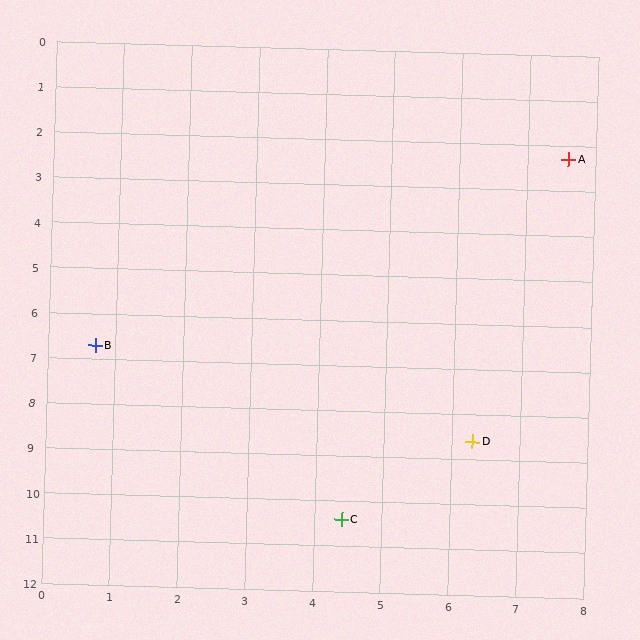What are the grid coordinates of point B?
Point B is at approximately (0.7, 6.7).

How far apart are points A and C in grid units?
Points A and C are about 8.7 grid units apart.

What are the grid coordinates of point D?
Point D is at approximately (6.3, 8.6).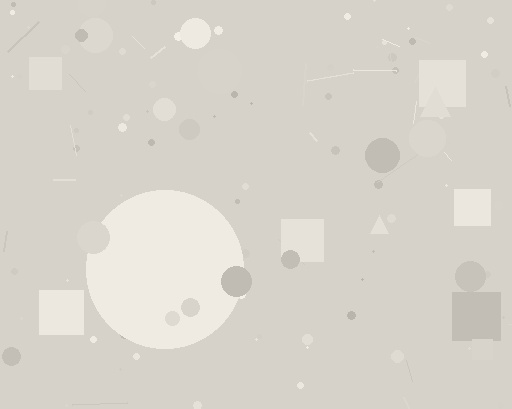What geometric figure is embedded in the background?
A circle is embedded in the background.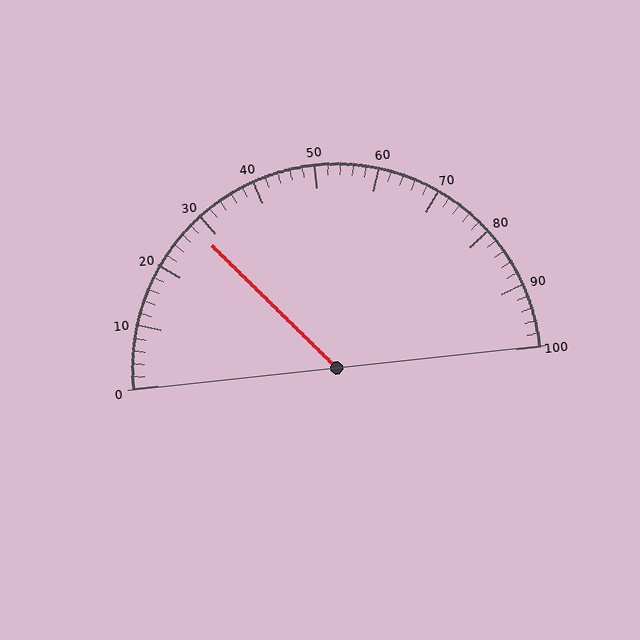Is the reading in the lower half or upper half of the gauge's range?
The reading is in the lower half of the range (0 to 100).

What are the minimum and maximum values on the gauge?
The gauge ranges from 0 to 100.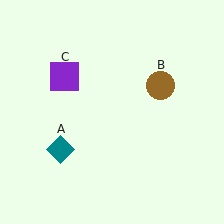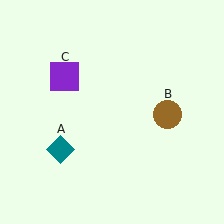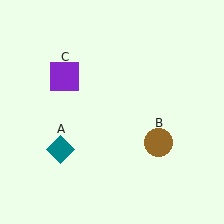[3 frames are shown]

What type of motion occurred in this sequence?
The brown circle (object B) rotated clockwise around the center of the scene.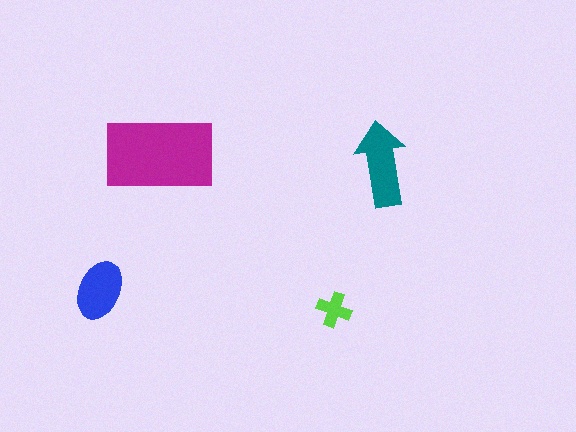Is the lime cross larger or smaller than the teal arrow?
Smaller.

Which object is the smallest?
The lime cross.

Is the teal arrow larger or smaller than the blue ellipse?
Larger.